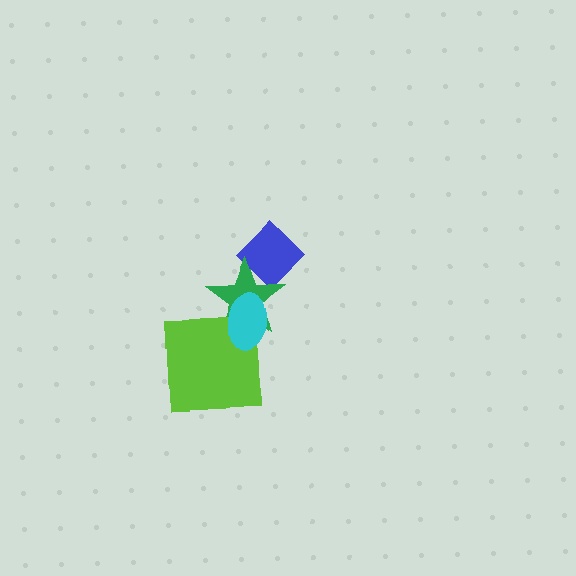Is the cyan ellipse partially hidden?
No, no other shape covers it.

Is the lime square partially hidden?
Yes, it is partially covered by another shape.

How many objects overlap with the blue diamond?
1 object overlaps with the blue diamond.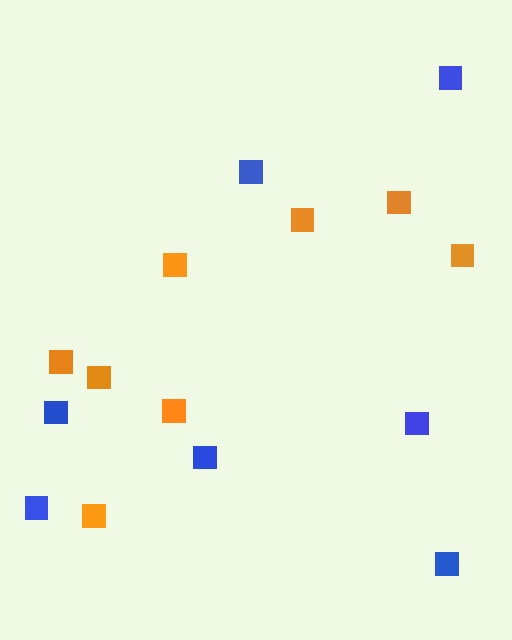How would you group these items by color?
There are 2 groups: one group of blue squares (7) and one group of orange squares (8).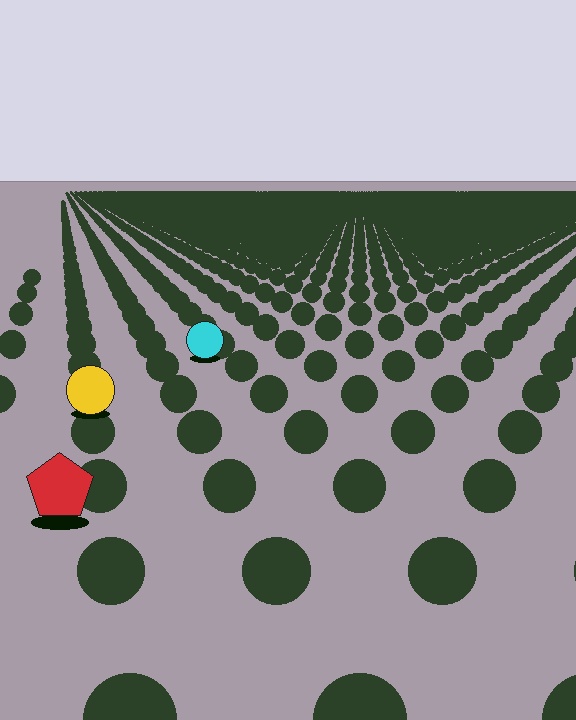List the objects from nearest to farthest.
From nearest to farthest: the red pentagon, the yellow circle, the cyan circle.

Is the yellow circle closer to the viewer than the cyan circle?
Yes. The yellow circle is closer — you can tell from the texture gradient: the ground texture is coarser near it.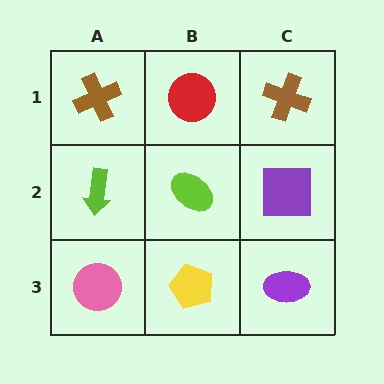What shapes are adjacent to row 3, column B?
A lime ellipse (row 2, column B), a pink circle (row 3, column A), a purple ellipse (row 3, column C).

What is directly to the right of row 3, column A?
A yellow pentagon.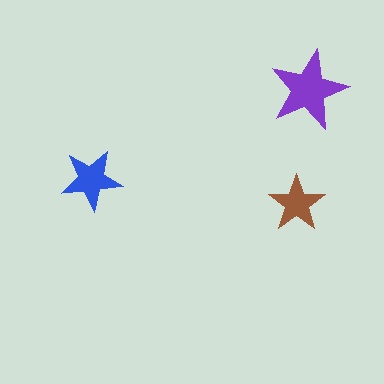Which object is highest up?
The purple star is topmost.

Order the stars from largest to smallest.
the purple one, the blue one, the brown one.